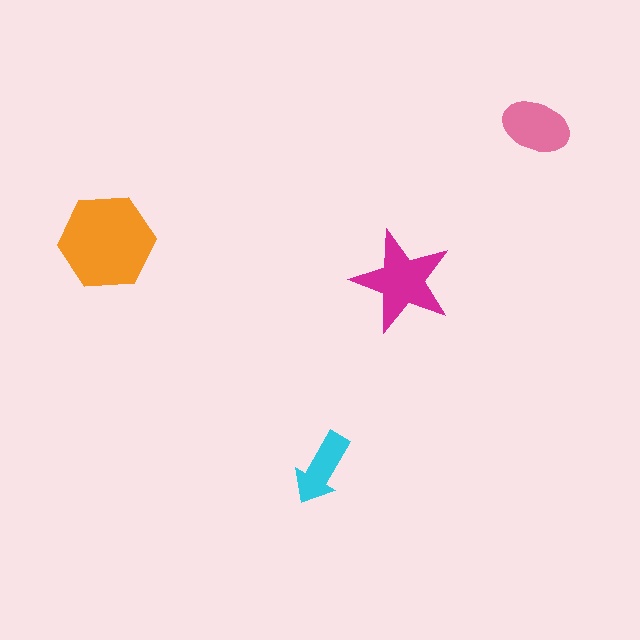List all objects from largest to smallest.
The orange hexagon, the magenta star, the pink ellipse, the cyan arrow.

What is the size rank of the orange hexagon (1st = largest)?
1st.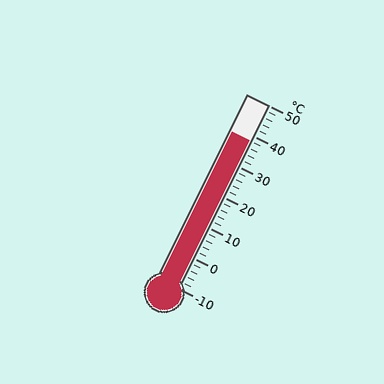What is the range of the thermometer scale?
The thermometer scale ranges from -10°C to 50°C.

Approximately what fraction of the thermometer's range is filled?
The thermometer is filled to approximately 80% of its range.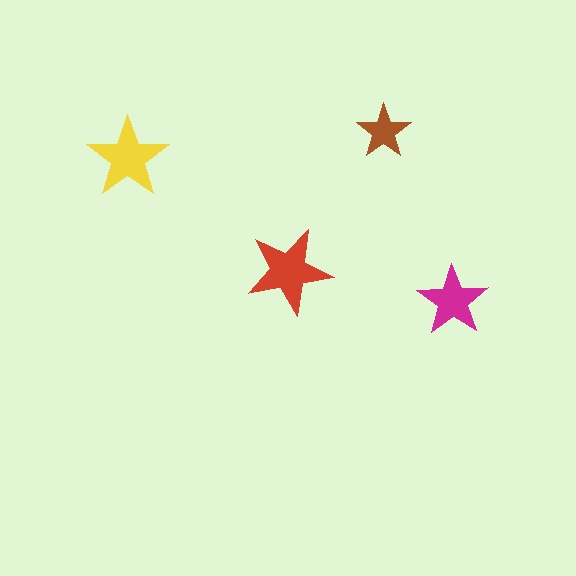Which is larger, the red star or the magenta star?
The red one.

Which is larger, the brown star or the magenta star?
The magenta one.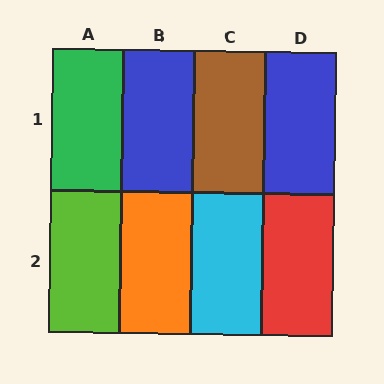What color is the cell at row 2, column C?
Cyan.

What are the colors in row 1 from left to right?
Green, blue, brown, blue.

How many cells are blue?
2 cells are blue.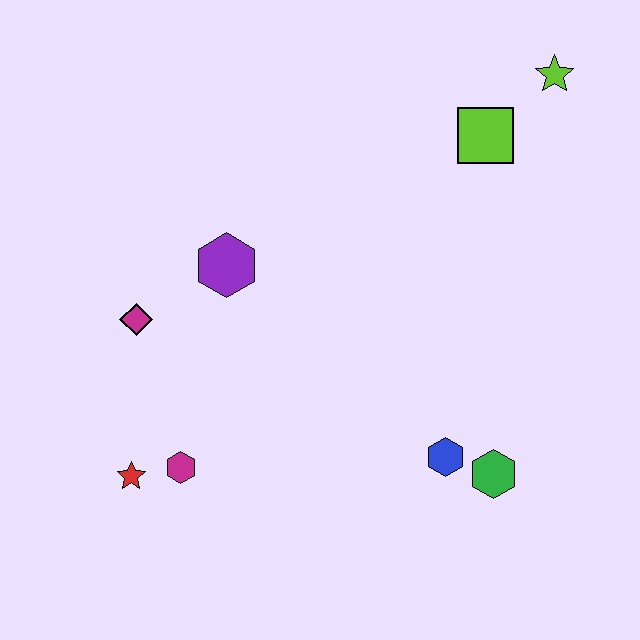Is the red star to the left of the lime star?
Yes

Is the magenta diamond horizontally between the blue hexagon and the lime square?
No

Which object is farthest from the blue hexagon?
The lime star is farthest from the blue hexagon.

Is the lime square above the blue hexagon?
Yes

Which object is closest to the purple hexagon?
The magenta diamond is closest to the purple hexagon.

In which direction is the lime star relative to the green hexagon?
The lime star is above the green hexagon.